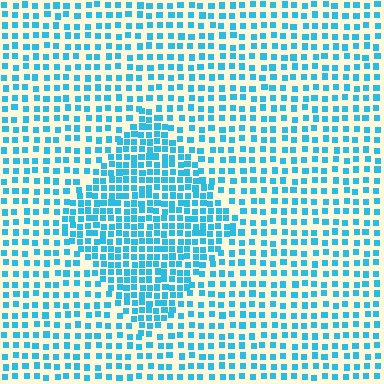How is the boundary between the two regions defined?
The boundary is defined by a change in element density (approximately 1.8x ratio). All elements are the same color, size, and shape.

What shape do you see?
I see a diamond.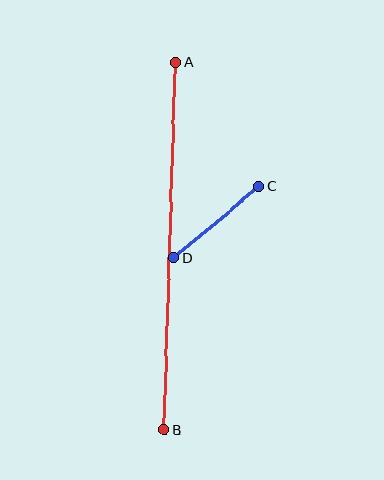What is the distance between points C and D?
The distance is approximately 111 pixels.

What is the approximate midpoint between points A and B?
The midpoint is at approximately (170, 246) pixels.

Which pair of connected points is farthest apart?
Points A and B are farthest apart.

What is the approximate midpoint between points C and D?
The midpoint is at approximately (216, 222) pixels.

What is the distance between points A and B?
The distance is approximately 368 pixels.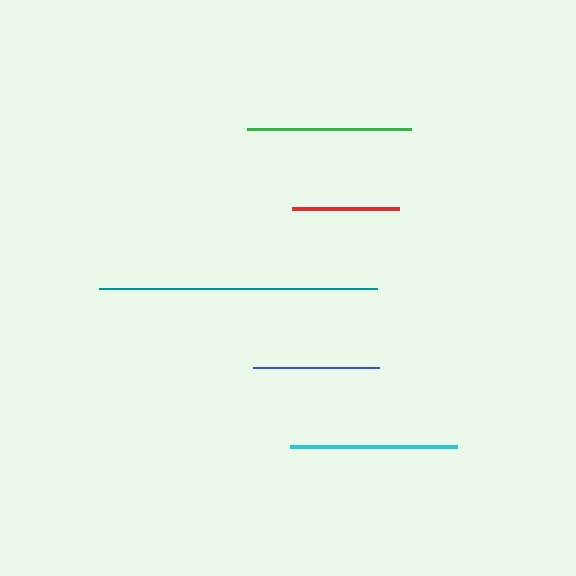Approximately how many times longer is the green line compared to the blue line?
The green line is approximately 1.3 times the length of the blue line.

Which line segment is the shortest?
The red line is the shortest at approximately 107 pixels.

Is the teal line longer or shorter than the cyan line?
The teal line is longer than the cyan line.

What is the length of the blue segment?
The blue segment is approximately 125 pixels long.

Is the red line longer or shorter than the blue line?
The blue line is longer than the red line.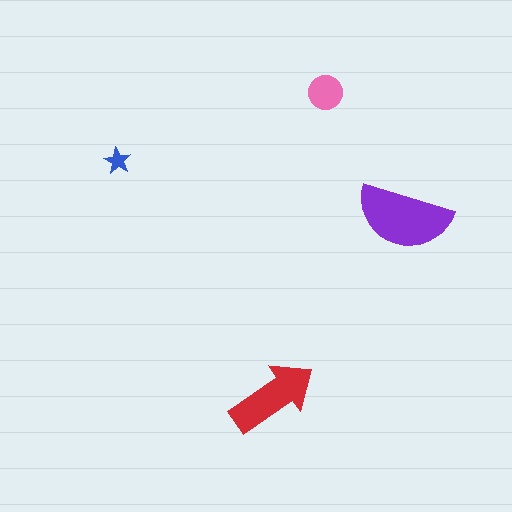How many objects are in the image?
There are 4 objects in the image.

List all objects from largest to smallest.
The purple semicircle, the red arrow, the pink circle, the blue star.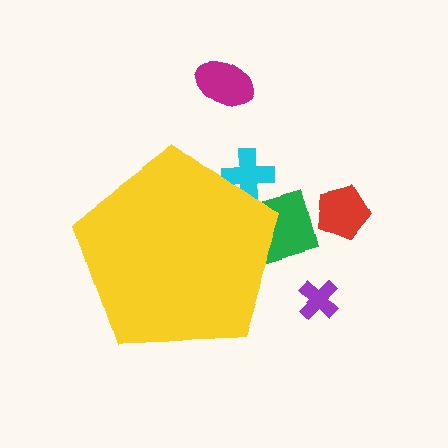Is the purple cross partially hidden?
No, the purple cross is fully visible.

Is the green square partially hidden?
Yes, the green square is partially hidden behind the yellow pentagon.